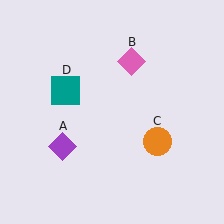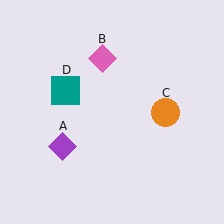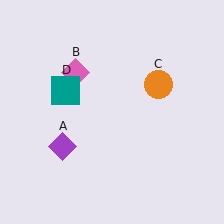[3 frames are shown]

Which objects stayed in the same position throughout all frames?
Purple diamond (object A) and teal square (object D) remained stationary.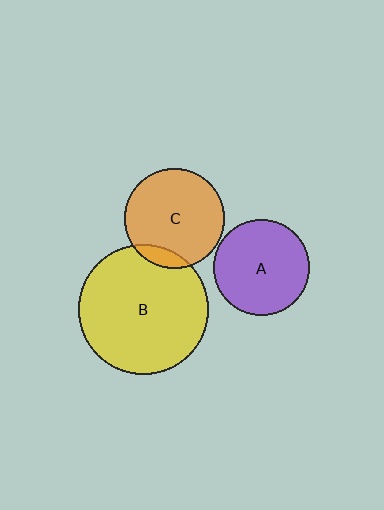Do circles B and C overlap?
Yes.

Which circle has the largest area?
Circle B (yellow).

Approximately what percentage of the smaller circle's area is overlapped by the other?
Approximately 10%.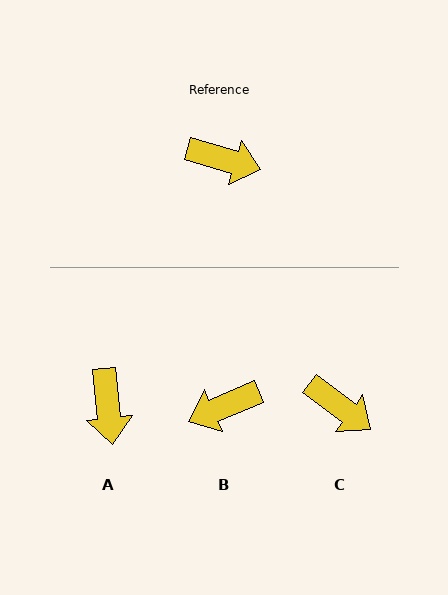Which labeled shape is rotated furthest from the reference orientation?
B, about 141 degrees away.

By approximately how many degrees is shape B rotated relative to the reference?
Approximately 141 degrees clockwise.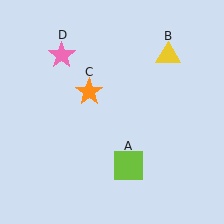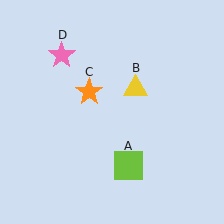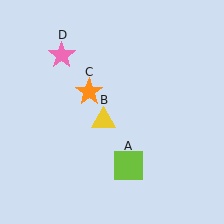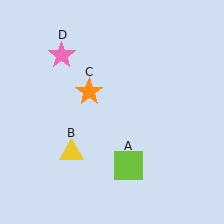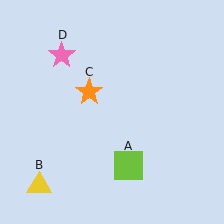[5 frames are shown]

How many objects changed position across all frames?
1 object changed position: yellow triangle (object B).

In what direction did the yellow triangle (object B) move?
The yellow triangle (object B) moved down and to the left.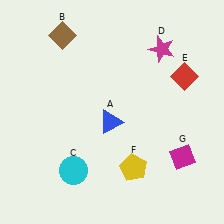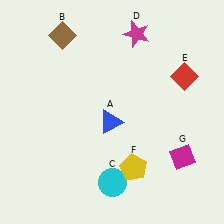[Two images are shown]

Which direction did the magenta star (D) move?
The magenta star (D) moved left.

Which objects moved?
The objects that moved are: the cyan circle (C), the magenta star (D).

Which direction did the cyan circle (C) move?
The cyan circle (C) moved right.